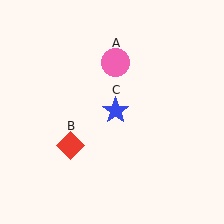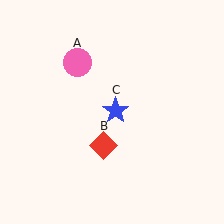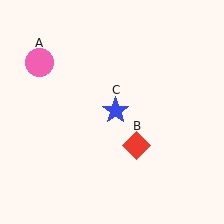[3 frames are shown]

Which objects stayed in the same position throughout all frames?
Blue star (object C) remained stationary.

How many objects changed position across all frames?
2 objects changed position: pink circle (object A), red diamond (object B).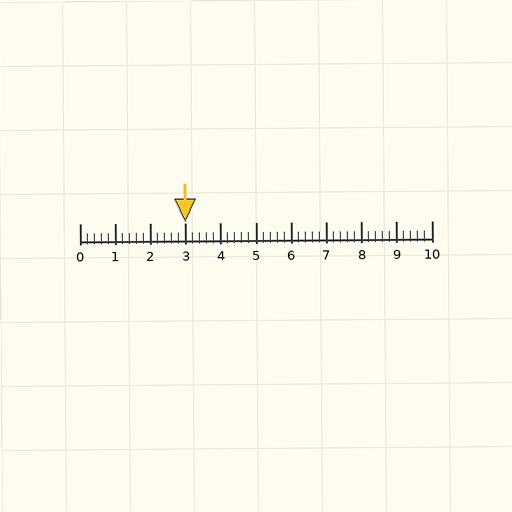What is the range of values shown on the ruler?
The ruler shows values from 0 to 10.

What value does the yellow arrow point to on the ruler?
The yellow arrow points to approximately 3.0.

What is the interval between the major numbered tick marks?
The major tick marks are spaced 1 units apart.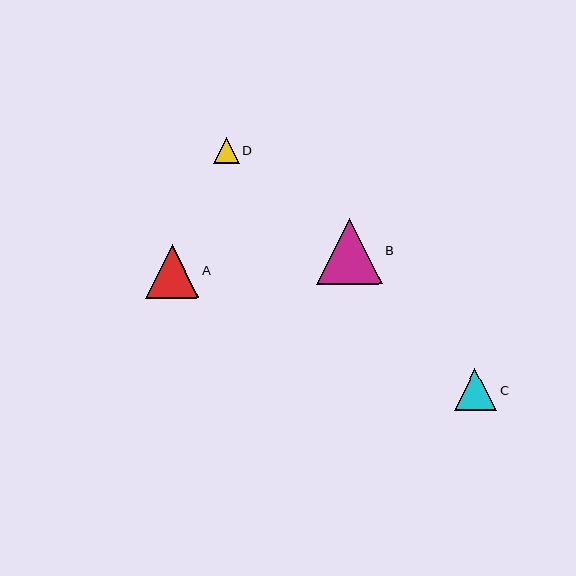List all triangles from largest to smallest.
From largest to smallest: B, A, C, D.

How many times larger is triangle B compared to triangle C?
Triangle B is approximately 1.6 times the size of triangle C.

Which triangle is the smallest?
Triangle D is the smallest with a size of approximately 26 pixels.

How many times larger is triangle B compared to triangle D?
Triangle B is approximately 2.5 times the size of triangle D.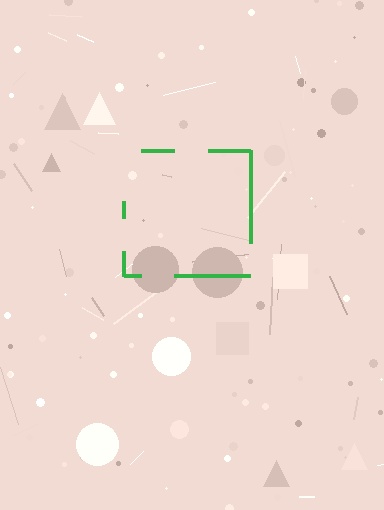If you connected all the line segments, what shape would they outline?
They would outline a square.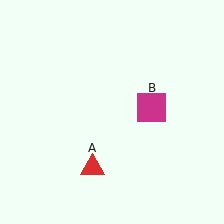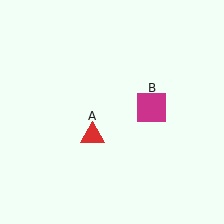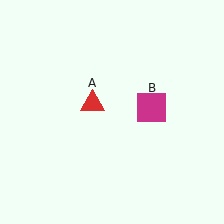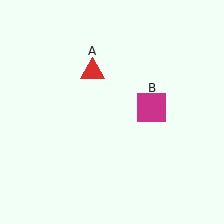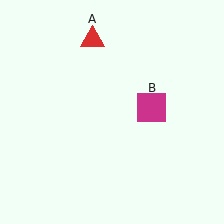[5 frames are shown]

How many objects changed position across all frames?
1 object changed position: red triangle (object A).